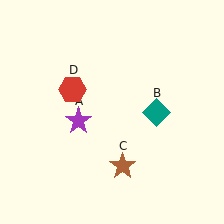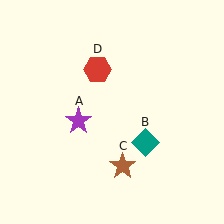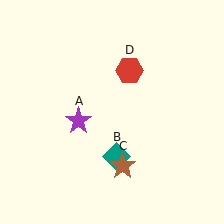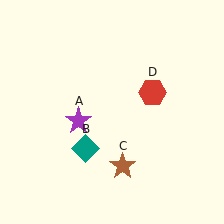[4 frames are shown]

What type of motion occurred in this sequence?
The teal diamond (object B), red hexagon (object D) rotated clockwise around the center of the scene.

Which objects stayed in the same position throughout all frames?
Purple star (object A) and brown star (object C) remained stationary.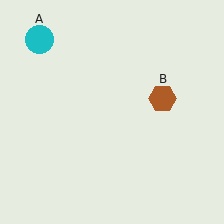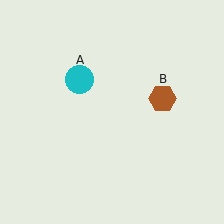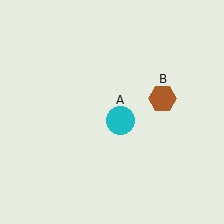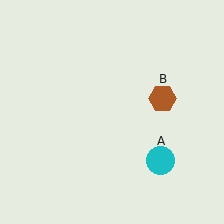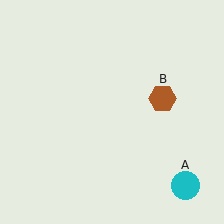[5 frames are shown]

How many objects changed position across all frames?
1 object changed position: cyan circle (object A).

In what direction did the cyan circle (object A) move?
The cyan circle (object A) moved down and to the right.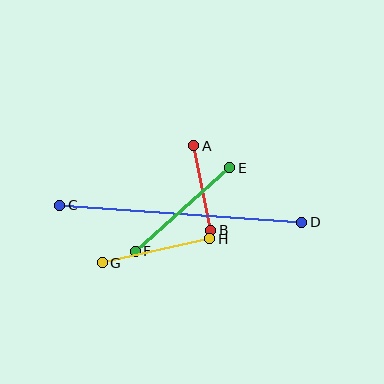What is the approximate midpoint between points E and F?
The midpoint is at approximately (183, 209) pixels.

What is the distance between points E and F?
The distance is approximately 126 pixels.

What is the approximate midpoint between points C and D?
The midpoint is at approximately (181, 214) pixels.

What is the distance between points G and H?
The distance is approximately 110 pixels.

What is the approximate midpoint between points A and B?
The midpoint is at approximately (202, 188) pixels.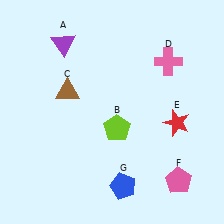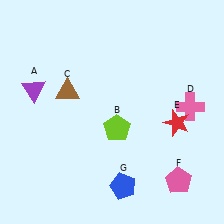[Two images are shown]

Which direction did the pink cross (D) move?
The pink cross (D) moved down.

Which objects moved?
The objects that moved are: the purple triangle (A), the pink cross (D).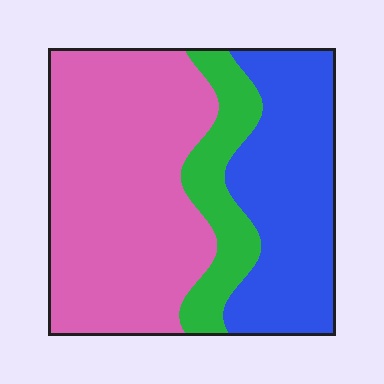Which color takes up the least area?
Green, at roughly 15%.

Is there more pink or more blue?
Pink.